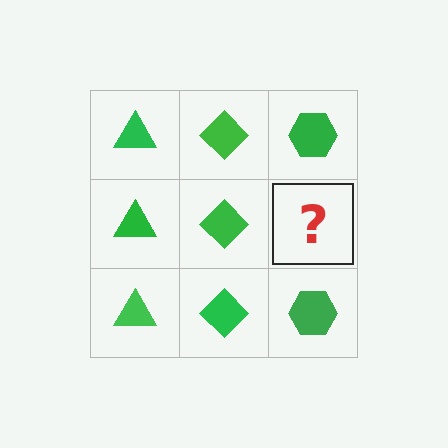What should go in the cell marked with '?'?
The missing cell should contain a green hexagon.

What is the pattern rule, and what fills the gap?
The rule is that each column has a consistent shape. The gap should be filled with a green hexagon.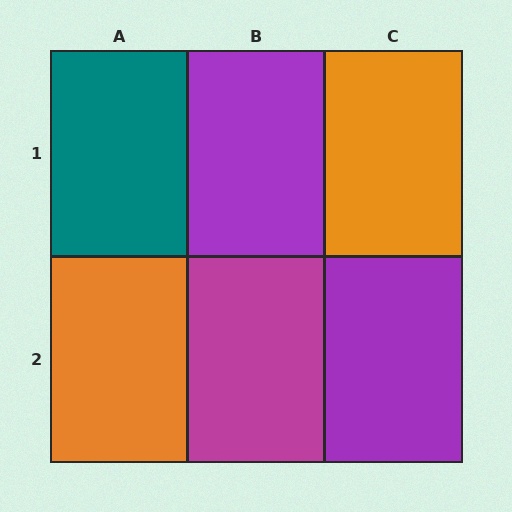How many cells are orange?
2 cells are orange.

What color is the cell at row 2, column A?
Orange.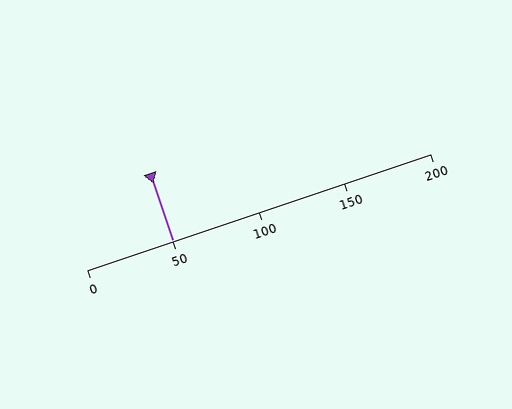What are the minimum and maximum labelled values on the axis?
The axis runs from 0 to 200.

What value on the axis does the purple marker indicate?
The marker indicates approximately 50.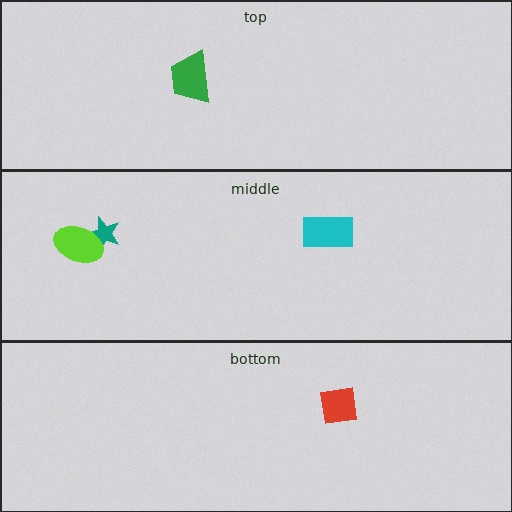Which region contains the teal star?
The middle region.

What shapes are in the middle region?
The teal star, the cyan rectangle, the lime ellipse.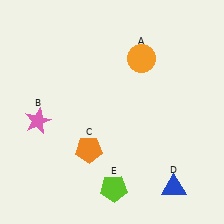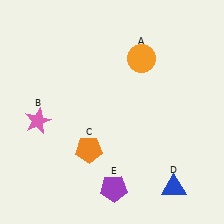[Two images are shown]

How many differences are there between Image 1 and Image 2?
There is 1 difference between the two images.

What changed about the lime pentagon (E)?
In Image 1, E is lime. In Image 2, it changed to purple.